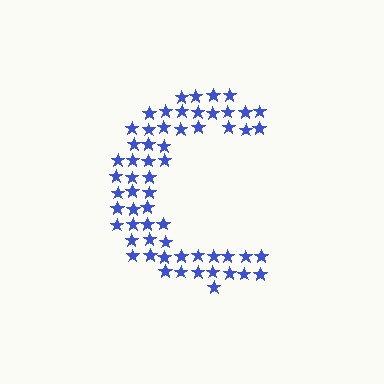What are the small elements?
The small elements are stars.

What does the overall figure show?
The overall figure shows the letter C.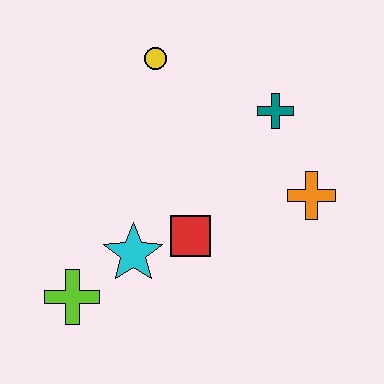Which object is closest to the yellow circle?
The teal cross is closest to the yellow circle.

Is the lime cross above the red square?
No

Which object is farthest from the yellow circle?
The lime cross is farthest from the yellow circle.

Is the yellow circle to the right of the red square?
No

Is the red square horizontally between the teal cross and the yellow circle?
Yes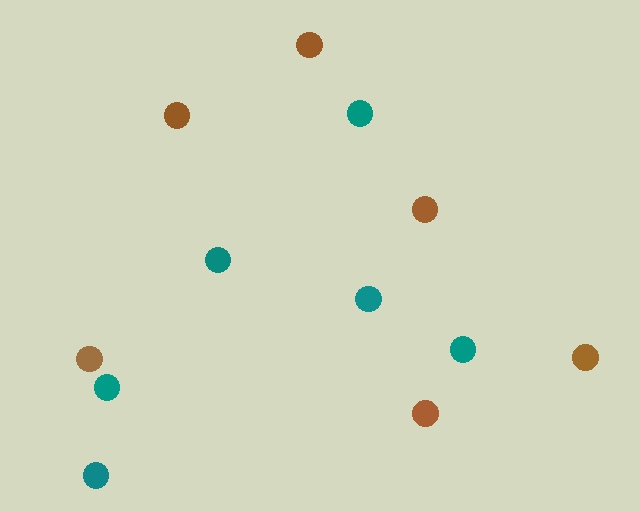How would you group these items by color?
There are 2 groups: one group of teal circles (6) and one group of brown circles (6).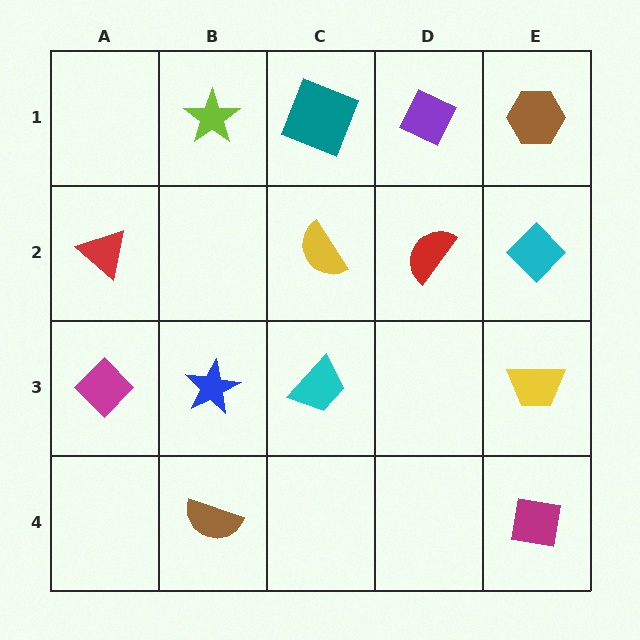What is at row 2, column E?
A cyan diamond.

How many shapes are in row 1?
4 shapes.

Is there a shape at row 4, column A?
No, that cell is empty.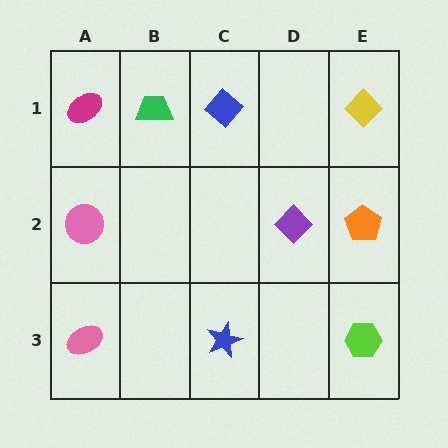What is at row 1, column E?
A yellow diamond.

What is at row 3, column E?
A lime hexagon.